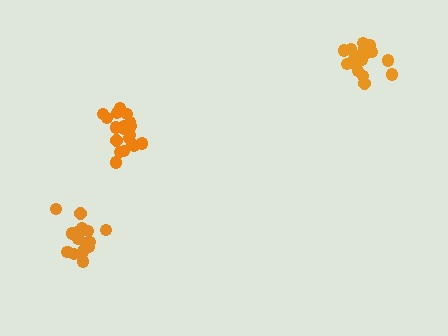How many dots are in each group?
Group 1: 20 dots, Group 2: 17 dots, Group 3: 19 dots (56 total).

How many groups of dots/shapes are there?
There are 3 groups.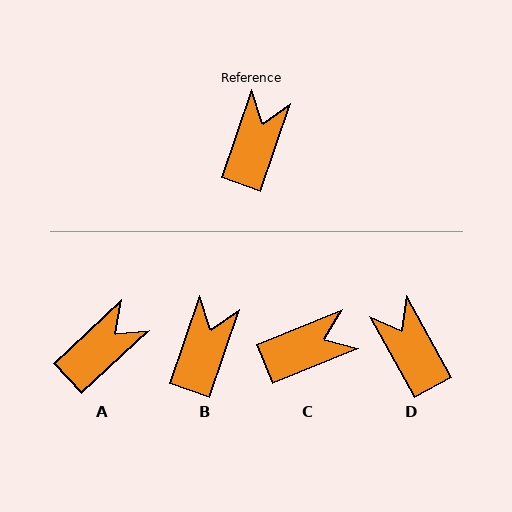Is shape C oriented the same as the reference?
No, it is off by about 49 degrees.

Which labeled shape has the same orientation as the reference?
B.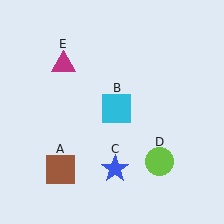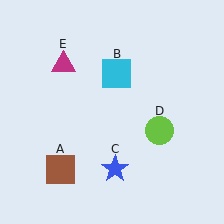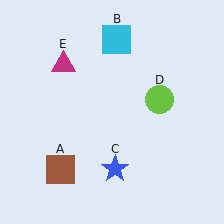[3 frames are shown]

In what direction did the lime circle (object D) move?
The lime circle (object D) moved up.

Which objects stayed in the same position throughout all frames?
Brown square (object A) and blue star (object C) and magenta triangle (object E) remained stationary.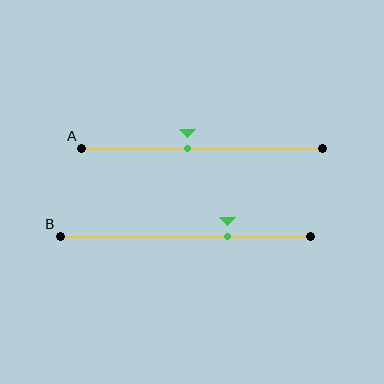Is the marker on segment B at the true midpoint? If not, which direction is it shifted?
No, the marker on segment B is shifted to the right by about 17% of the segment length.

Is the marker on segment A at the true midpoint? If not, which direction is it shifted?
No, the marker on segment A is shifted to the left by about 6% of the segment length.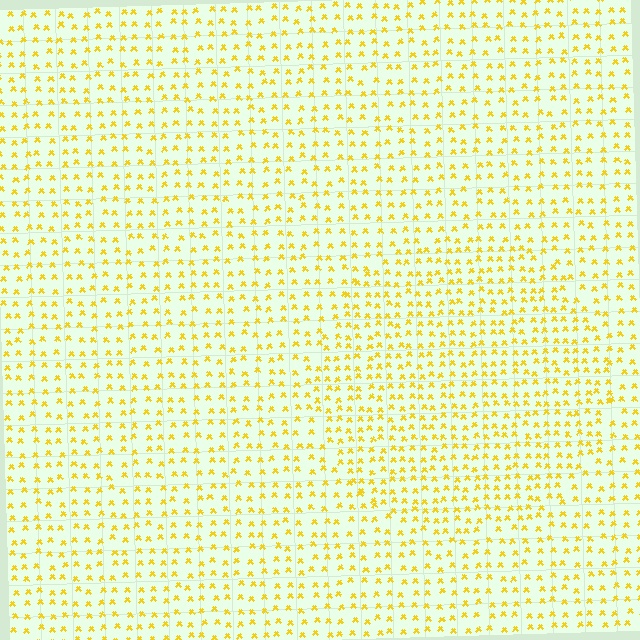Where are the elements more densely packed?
The elements are more densely packed inside the circle boundary.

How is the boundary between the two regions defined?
The boundary is defined by a change in element density (approximately 1.5x ratio). All elements are the same color, size, and shape.